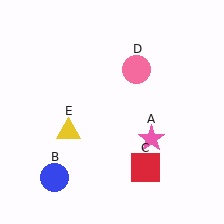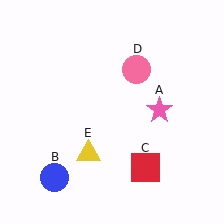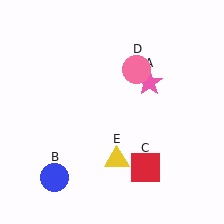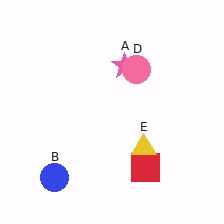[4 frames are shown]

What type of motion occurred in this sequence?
The pink star (object A), yellow triangle (object E) rotated counterclockwise around the center of the scene.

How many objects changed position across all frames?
2 objects changed position: pink star (object A), yellow triangle (object E).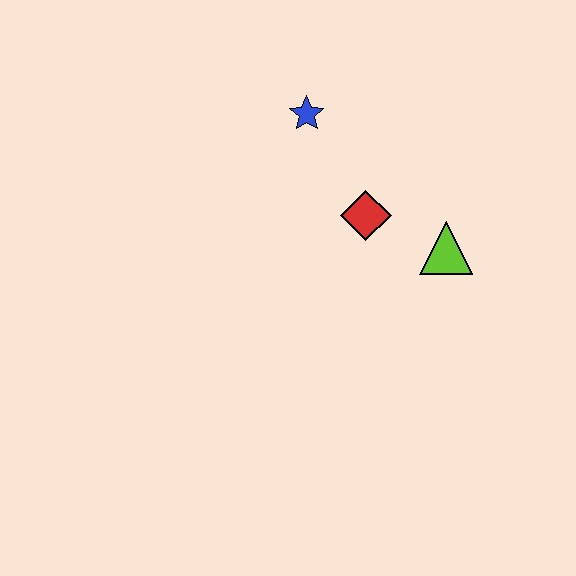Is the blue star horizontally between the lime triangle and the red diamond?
No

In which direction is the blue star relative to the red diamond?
The blue star is above the red diamond.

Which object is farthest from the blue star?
The lime triangle is farthest from the blue star.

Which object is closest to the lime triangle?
The red diamond is closest to the lime triangle.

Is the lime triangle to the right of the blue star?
Yes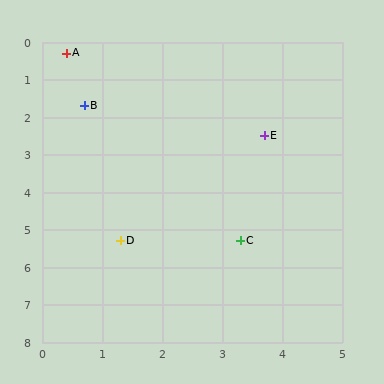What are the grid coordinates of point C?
Point C is at approximately (3.3, 5.3).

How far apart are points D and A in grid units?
Points D and A are about 5.1 grid units apart.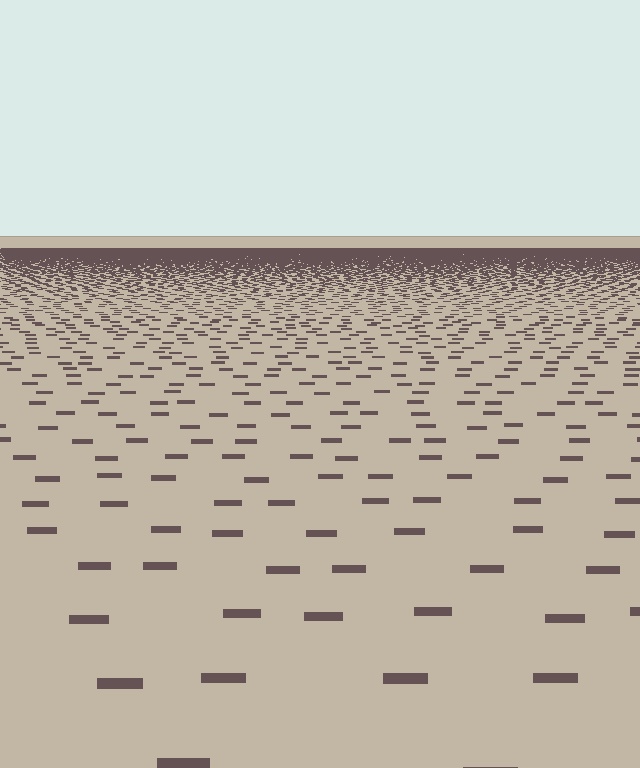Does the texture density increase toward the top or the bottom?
Density increases toward the top.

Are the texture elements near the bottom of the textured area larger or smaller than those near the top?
Larger. Near the bottom, elements are closer to the viewer and appear at a bigger on-screen size.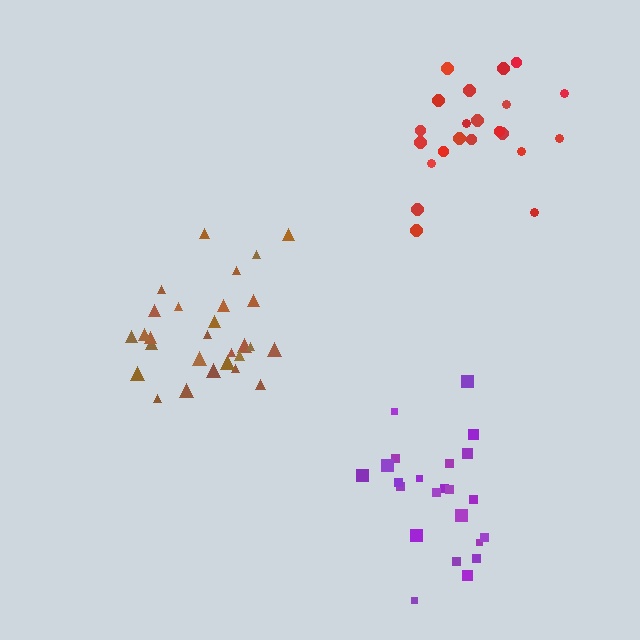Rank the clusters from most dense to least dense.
purple, brown, red.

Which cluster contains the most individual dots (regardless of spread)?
Brown (28).